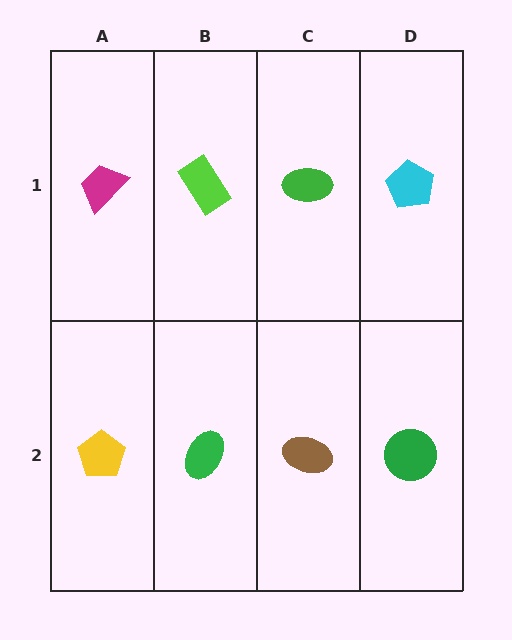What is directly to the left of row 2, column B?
A yellow pentagon.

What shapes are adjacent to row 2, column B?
A lime rectangle (row 1, column B), a yellow pentagon (row 2, column A), a brown ellipse (row 2, column C).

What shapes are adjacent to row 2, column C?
A green ellipse (row 1, column C), a green ellipse (row 2, column B), a green circle (row 2, column D).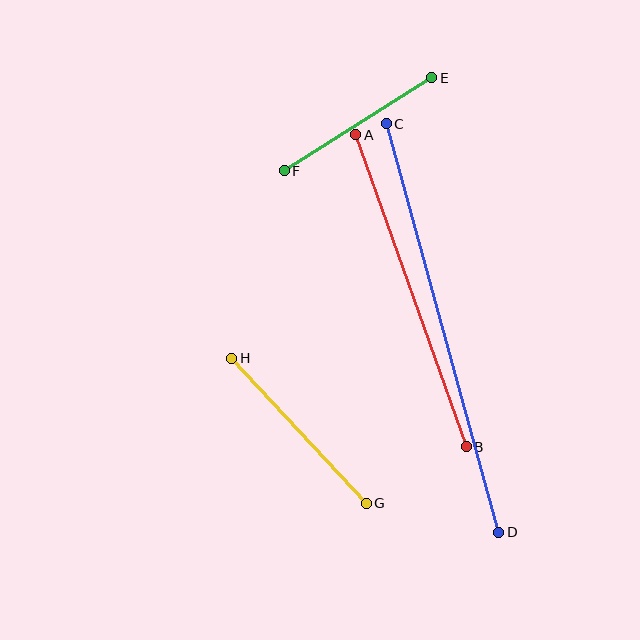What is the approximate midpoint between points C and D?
The midpoint is at approximately (443, 328) pixels.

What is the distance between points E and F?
The distance is approximately 174 pixels.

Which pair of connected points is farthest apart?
Points C and D are farthest apart.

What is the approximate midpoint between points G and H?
The midpoint is at approximately (299, 431) pixels.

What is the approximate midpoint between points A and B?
The midpoint is at approximately (411, 291) pixels.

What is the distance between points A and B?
The distance is approximately 331 pixels.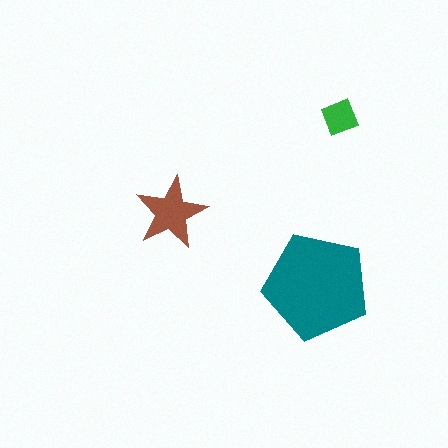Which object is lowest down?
The teal pentagon is bottommost.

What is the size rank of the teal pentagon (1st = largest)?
1st.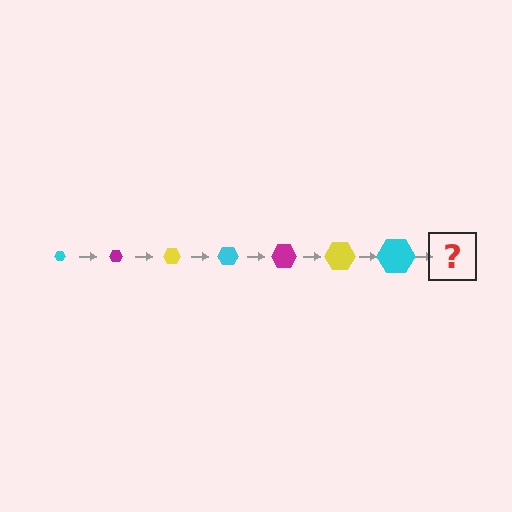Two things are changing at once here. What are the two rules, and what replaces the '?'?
The two rules are that the hexagon grows larger each step and the color cycles through cyan, magenta, and yellow. The '?' should be a magenta hexagon, larger than the previous one.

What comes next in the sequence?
The next element should be a magenta hexagon, larger than the previous one.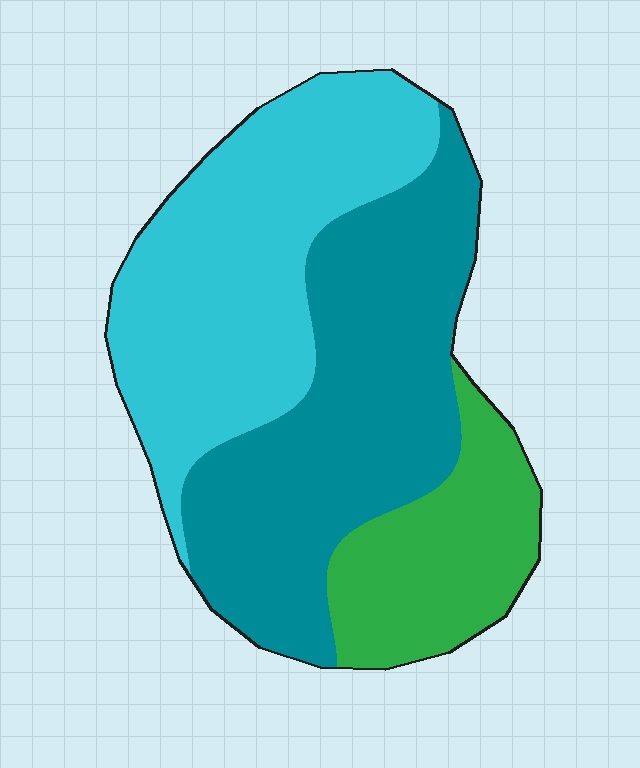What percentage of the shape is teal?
Teal covers around 40% of the shape.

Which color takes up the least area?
Green, at roughly 20%.